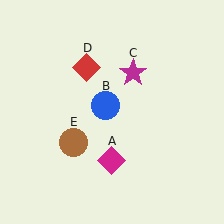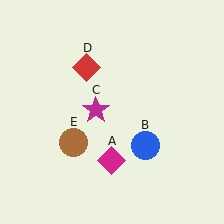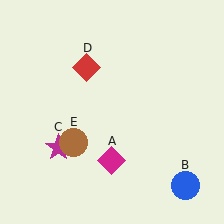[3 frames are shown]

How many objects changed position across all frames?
2 objects changed position: blue circle (object B), magenta star (object C).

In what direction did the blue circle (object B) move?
The blue circle (object B) moved down and to the right.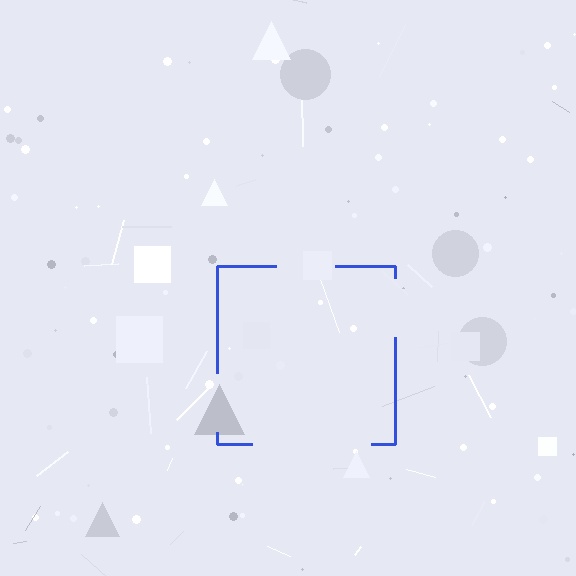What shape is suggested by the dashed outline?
The dashed outline suggests a square.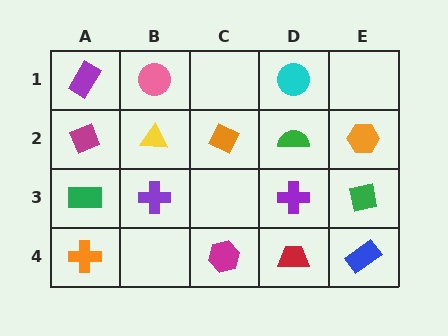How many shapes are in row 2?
5 shapes.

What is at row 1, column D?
A cyan circle.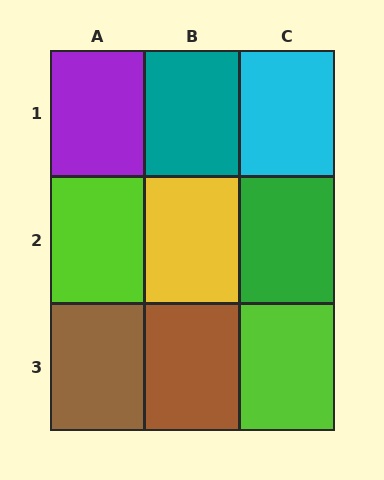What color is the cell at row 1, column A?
Purple.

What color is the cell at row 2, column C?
Green.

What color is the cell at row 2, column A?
Lime.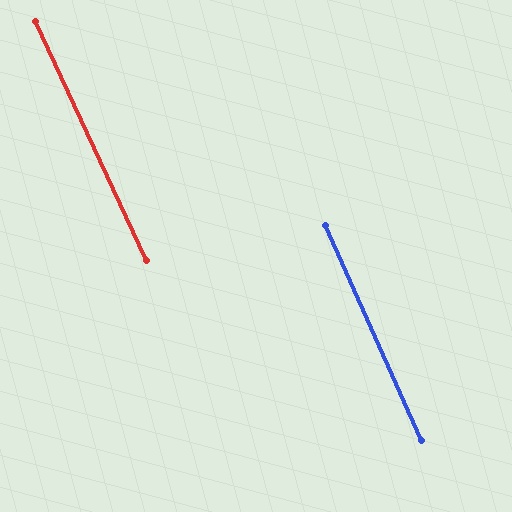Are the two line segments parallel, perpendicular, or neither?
Parallel — their directions differ by only 1.2°.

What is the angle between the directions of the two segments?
Approximately 1 degree.